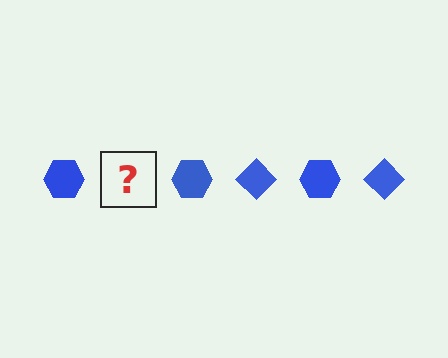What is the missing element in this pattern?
The missing element is a blue diamond.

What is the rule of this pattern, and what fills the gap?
The rule is that the pattern cycles through hexagon, diamond shapes in blue. The gap should be filled with a blue diamond.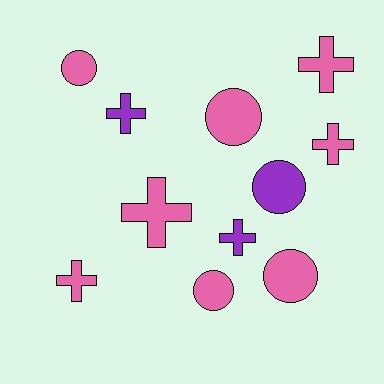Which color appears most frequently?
Pink, with 8 objects.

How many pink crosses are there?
There are 4 pink crosses.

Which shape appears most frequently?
Cross, with 6 objects.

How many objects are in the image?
There are 11 objects.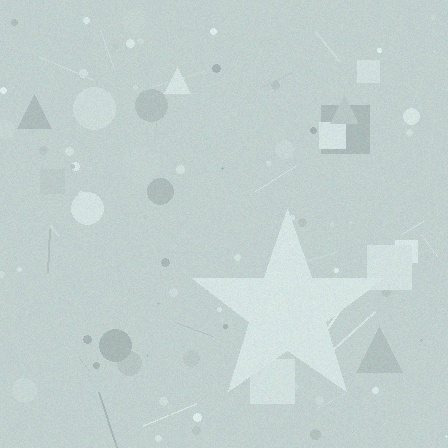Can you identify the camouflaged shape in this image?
The camouflaged shape is a star.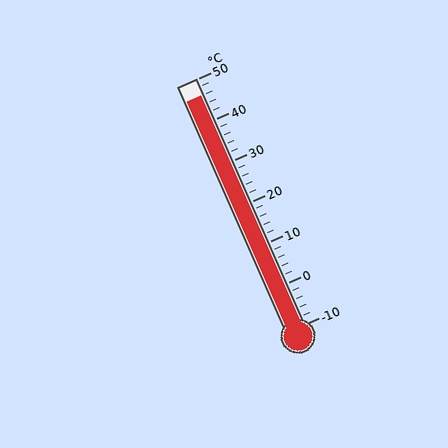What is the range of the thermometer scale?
The thermometer scale ranges from -10°C to 50°C.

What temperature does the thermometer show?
The thermometer shows approximately 46°C.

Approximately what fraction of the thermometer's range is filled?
The thermometer is filled to approximately 95% of its range.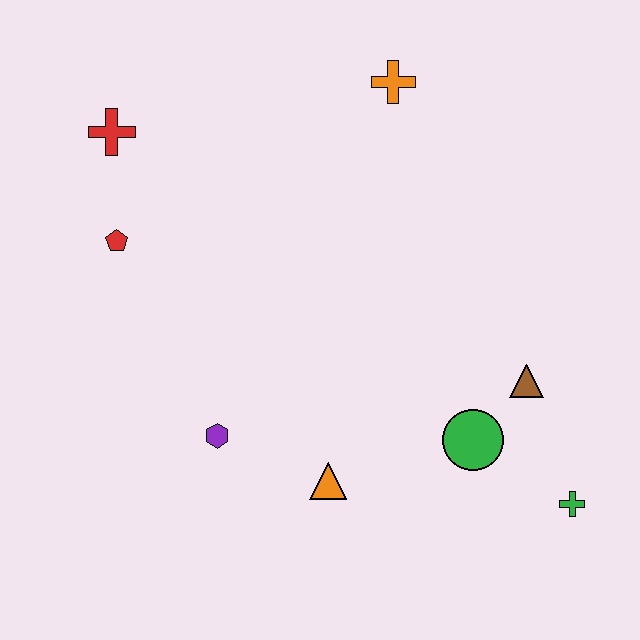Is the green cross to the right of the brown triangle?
Yes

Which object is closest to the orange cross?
The red cross is closest to the orange cross.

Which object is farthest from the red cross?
The green cross is farthest from the red cross.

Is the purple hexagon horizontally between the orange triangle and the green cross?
No